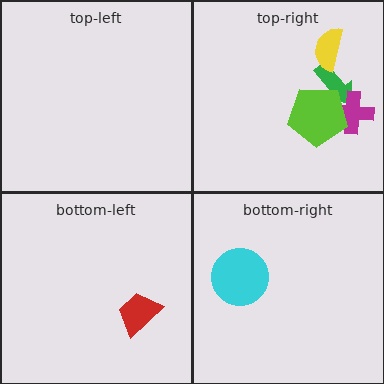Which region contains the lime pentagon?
The top-right region.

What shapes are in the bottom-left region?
The red trapezoid.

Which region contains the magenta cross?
The top-right region.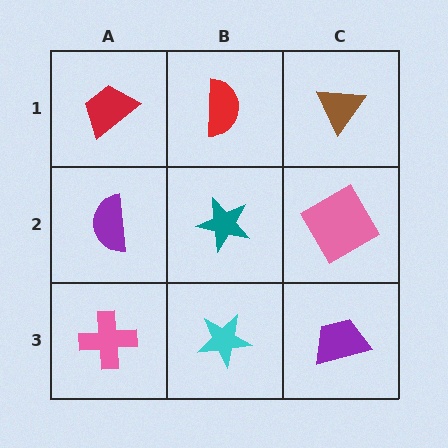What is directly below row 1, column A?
A purple semicircle.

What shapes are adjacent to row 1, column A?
A purple semicircle (row 2, column A), a red semicircle (row 1, column B).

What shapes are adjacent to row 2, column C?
A brown triangle (row 1, column C), a purple trapezoid (row 3, column C), a teal star (row 2, column B).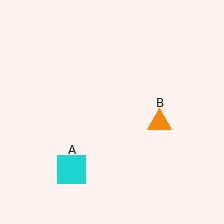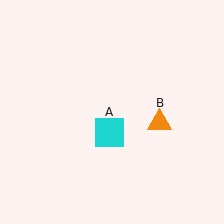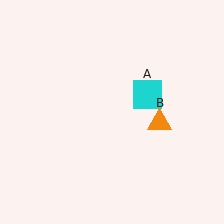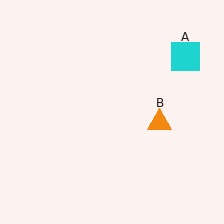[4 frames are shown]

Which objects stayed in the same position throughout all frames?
Orange triangle (object B) remained stationary.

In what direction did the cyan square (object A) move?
The cyan square (object A) moved up and to the right.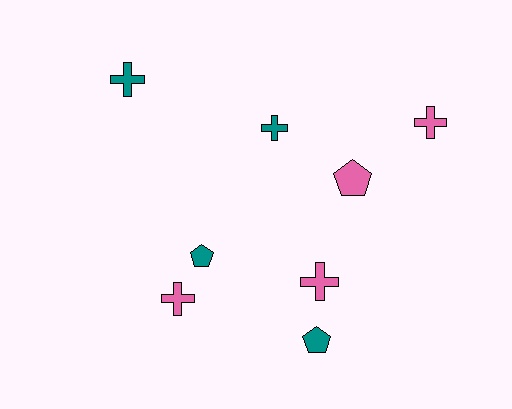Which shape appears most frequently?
Cross, with 5 objects.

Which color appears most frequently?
Teal, with 4 objects.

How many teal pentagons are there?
There are 2 teal pentagons.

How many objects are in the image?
There are 8 objects.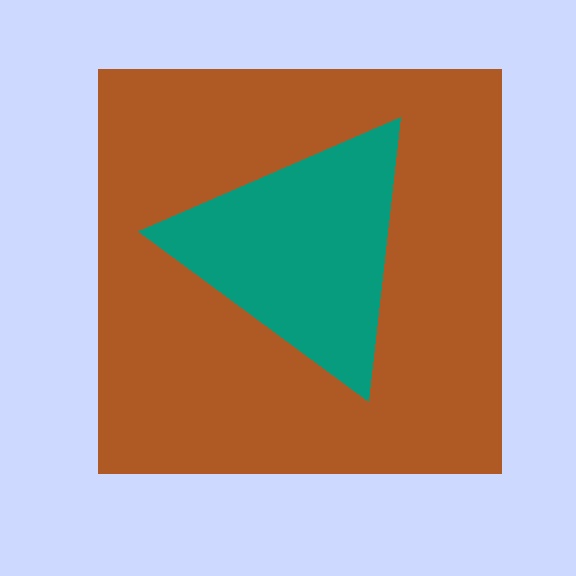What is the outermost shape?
The brown square.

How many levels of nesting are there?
2.